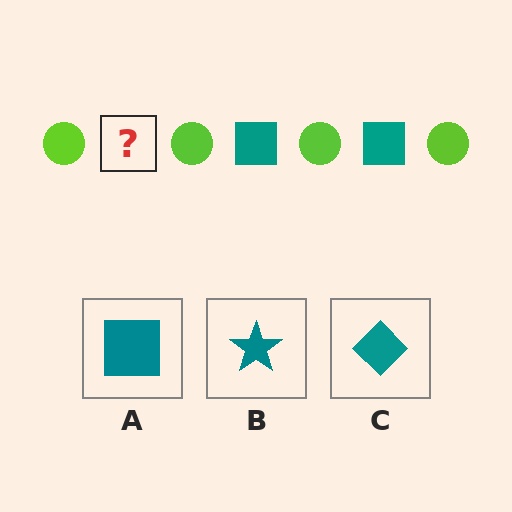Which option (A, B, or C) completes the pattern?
A.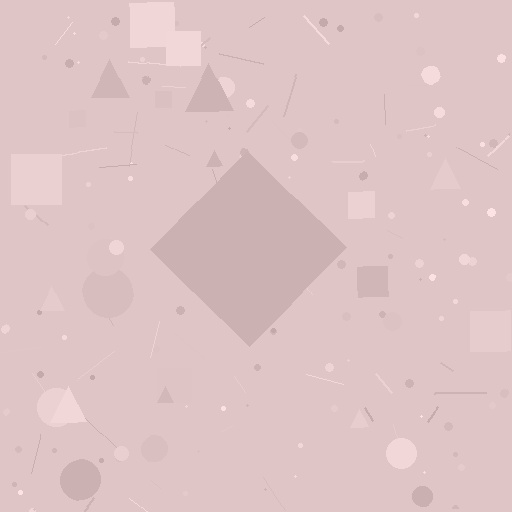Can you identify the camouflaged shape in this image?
The camouflaged shape is a diamond.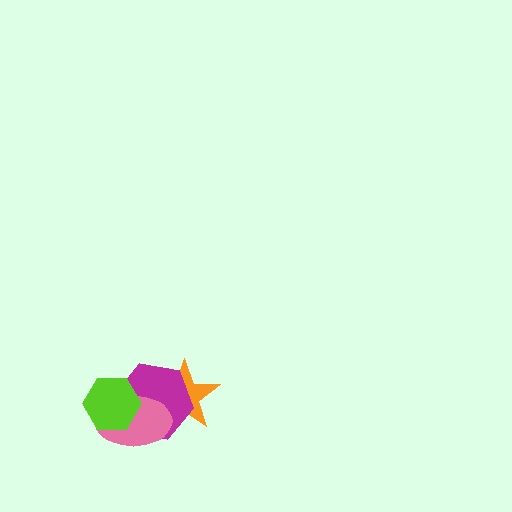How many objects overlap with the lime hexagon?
2 objects overlap with the lime hexagon.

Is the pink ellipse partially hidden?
Yes, it is partially covered by another shape.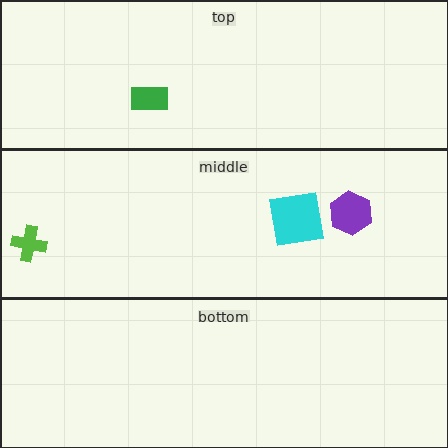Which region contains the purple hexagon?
The middle region.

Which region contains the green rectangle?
The top region.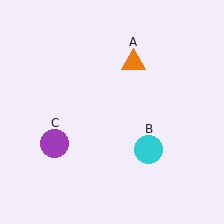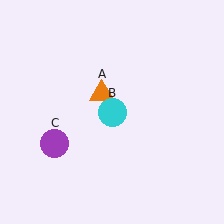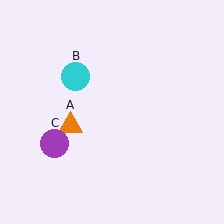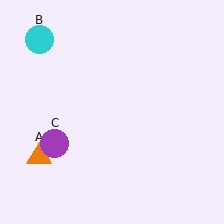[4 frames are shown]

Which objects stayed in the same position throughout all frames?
Purple circle (object C) remained stationary.